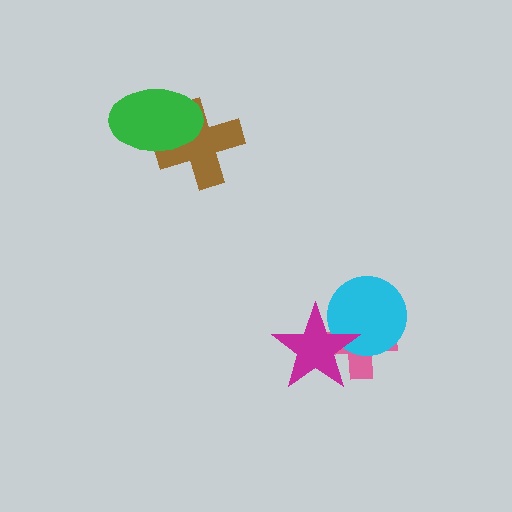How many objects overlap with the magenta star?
2 objects overlap with the magenta star.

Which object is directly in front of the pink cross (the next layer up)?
The cyan circle is directly in front of the pink cross.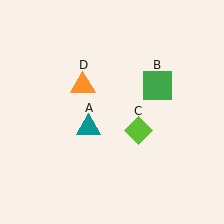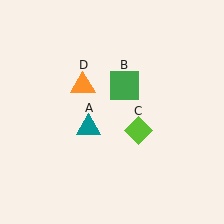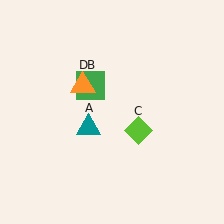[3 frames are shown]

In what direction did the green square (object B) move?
The green square (object B) moved left.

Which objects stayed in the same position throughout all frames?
Teal triangle (object A) and lime diamond (object C) and orange triangle (object D) remained stationary.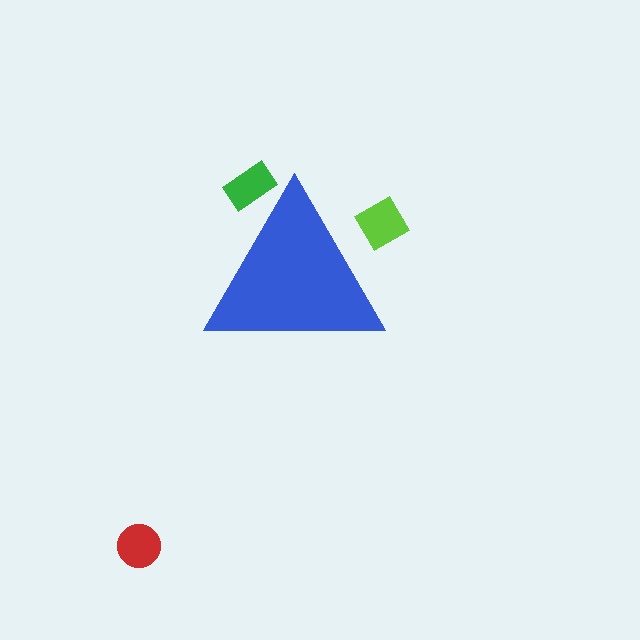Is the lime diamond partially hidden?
Yes, the lime diamond is partially hidden behind the blue triangle.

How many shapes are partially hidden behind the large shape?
2 shapes are partially hidden.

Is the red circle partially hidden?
No, the red circle is fully visible.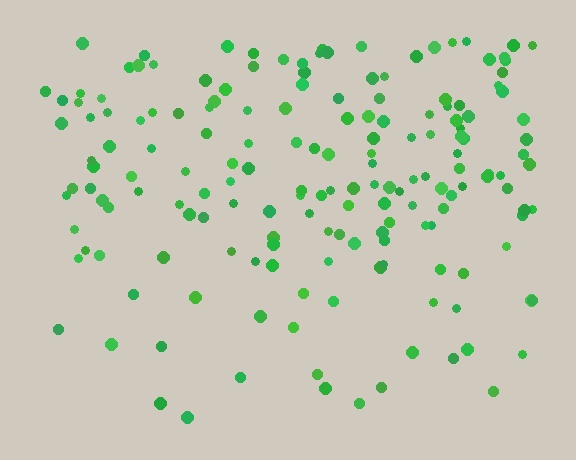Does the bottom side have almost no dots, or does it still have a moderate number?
Still a moderate number, just noticeably fewer than the top.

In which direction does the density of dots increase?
From bottom to top, with the top side densest.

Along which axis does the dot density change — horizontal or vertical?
Vertical.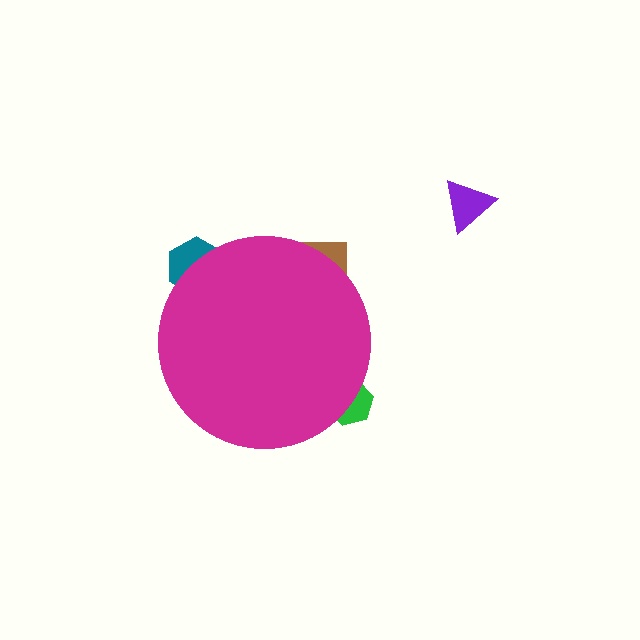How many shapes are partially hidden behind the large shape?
3 shapes are partially hidden.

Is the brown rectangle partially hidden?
Yes, the brown rectangle is partially hidden behind the magenta circle.